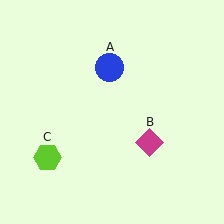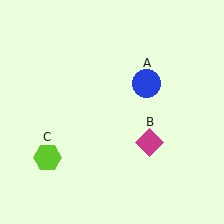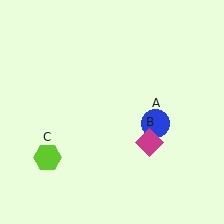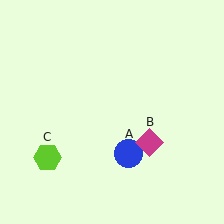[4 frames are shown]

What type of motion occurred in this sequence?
The blue circle (object A) rotated clockwise around the center of the scene.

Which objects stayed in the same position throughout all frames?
Magenta diamond (object B) and lime hexagon (object C) remained stationary.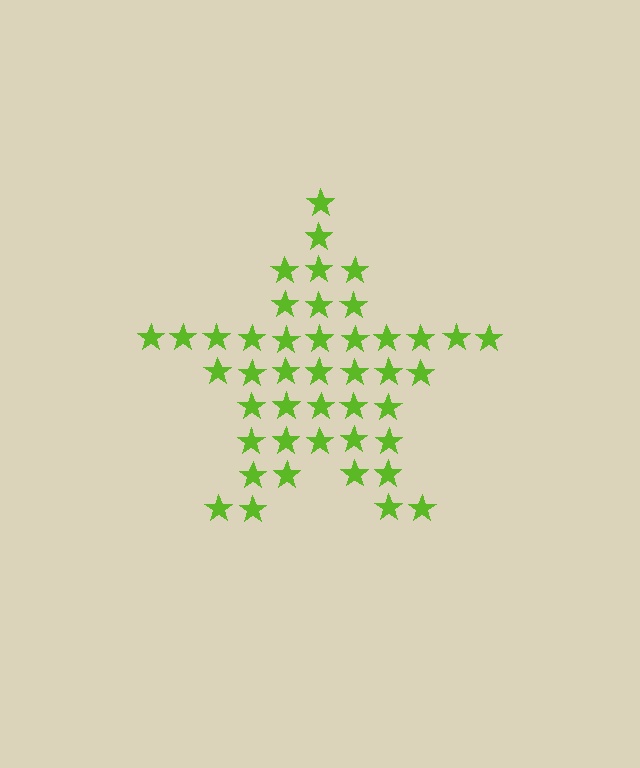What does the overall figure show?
The overall figure shows a star.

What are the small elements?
The small elements are stars.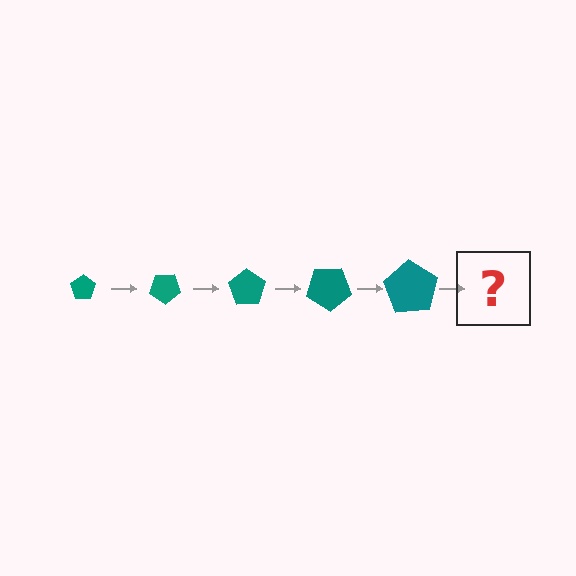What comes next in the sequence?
The next element should be a pentagon, larger than the previous one and rotated 175 degrees from the start.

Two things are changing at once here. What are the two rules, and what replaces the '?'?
The two rules are that the pentagon grows larger each step and it rotates 35 degrees each step. The '?' should be a pentagon, larger than the previous one and rotated 175 degrees from the start.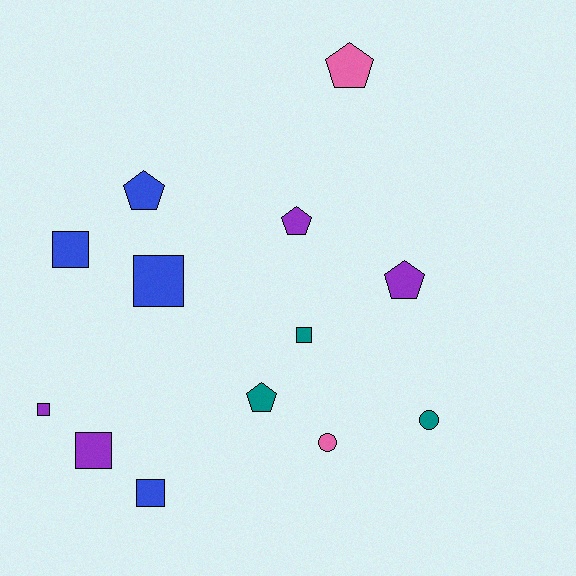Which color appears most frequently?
Blue, with 4 objects.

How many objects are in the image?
There are 13 objects.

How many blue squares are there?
There are 3 blue squares.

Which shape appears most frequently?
Square, with 6 objects.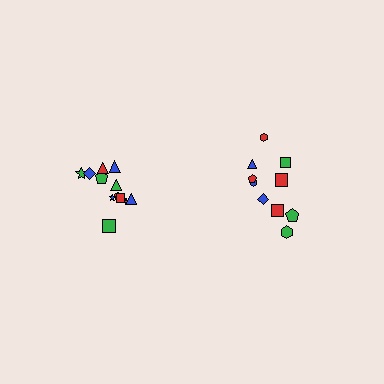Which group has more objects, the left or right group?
The left group.